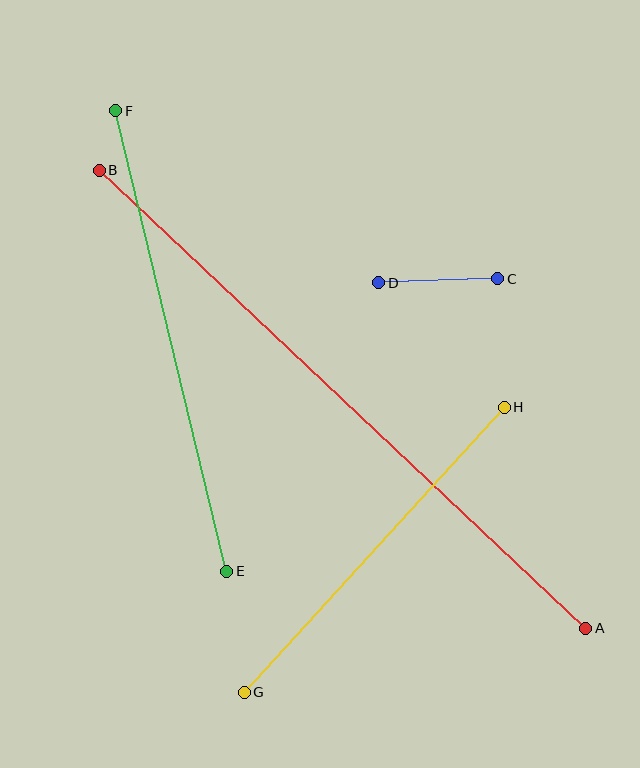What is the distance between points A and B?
The distance is approximately 668 pixels.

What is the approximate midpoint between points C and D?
The midpoint is at approximately (438, 281) pixels.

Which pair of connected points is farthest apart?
Points A and B are farthest apart.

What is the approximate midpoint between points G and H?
The midpoint is at approximately (374, 550) pixels.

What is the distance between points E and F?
The distance is approximately 473 pixels.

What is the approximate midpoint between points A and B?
The midpoint is at approximately (343, 399) pixels.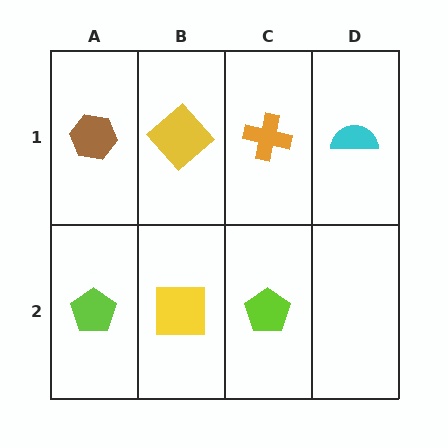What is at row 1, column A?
A brown hexagon.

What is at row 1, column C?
An orange cross.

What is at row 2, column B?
A yellow square.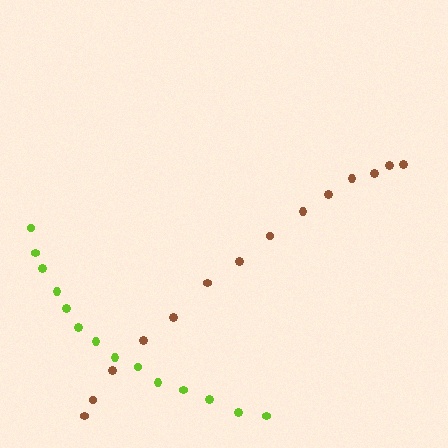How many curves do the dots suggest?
There are 2 distinct paths.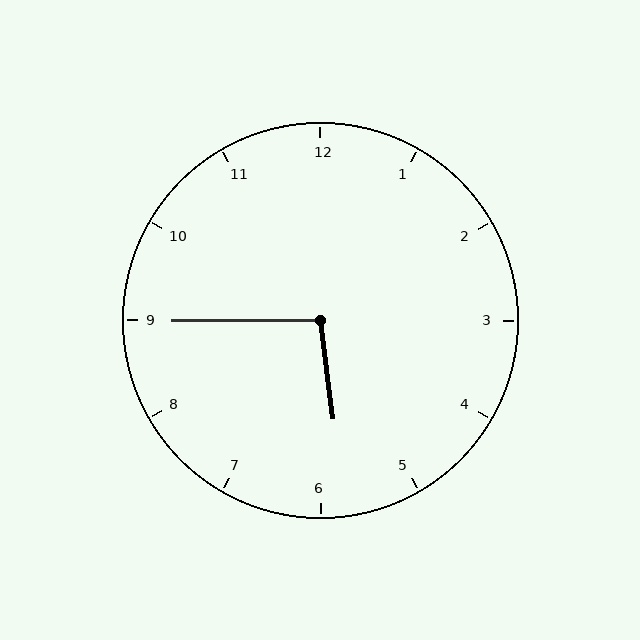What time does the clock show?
5:45.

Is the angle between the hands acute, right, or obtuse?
It is obtuse.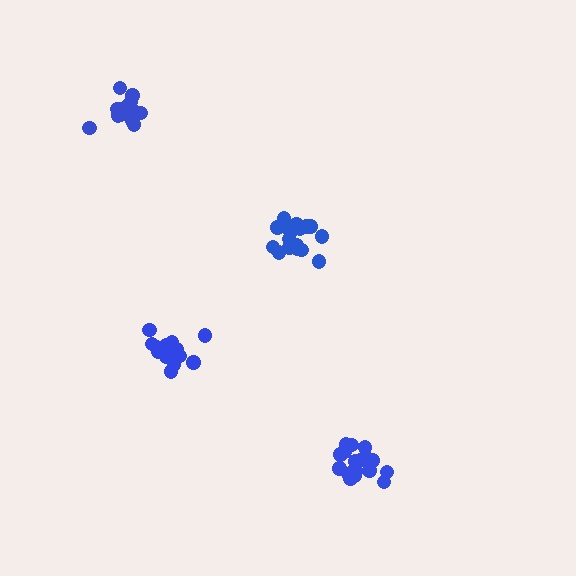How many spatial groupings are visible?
There are 4 spatial groupings.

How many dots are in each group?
Group 1: 19 dots, Group 2: 15 dots, Group 3: 19 dots, Group 4: 16 dots (69 total).